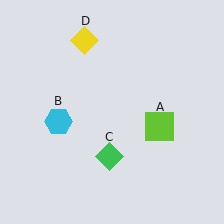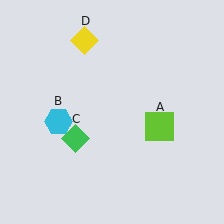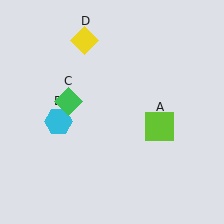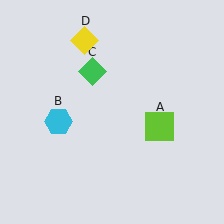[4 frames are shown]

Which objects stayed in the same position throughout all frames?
Lime square (object A) and cyan hexagon (object B) and yellow diamond (object D) remained stationary.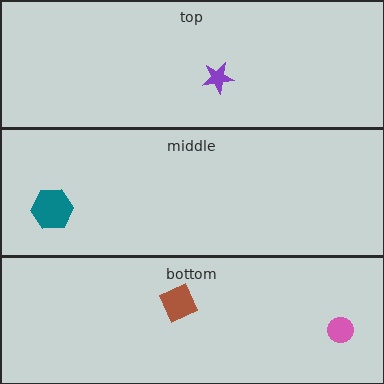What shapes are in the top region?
The purple star.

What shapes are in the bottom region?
The brown square, the pink circle.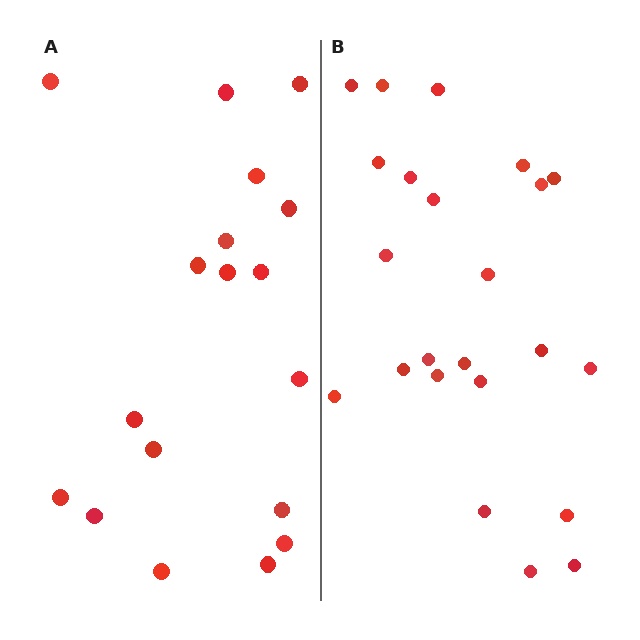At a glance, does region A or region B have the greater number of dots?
Region B (the right region) has more dots.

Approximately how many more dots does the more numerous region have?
Region B has about 5 more dots than region A.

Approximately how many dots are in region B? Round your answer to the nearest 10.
About 20 dots. (The exact count is 23, which rounds to 20.)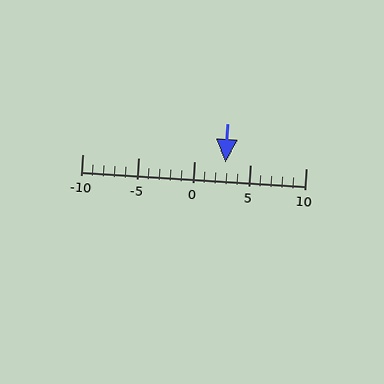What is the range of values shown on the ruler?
The ruler shows values from -10 to 10.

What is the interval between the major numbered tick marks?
The major tick marks are spaced 5 units apart.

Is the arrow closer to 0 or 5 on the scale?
The arrow is closer to 5.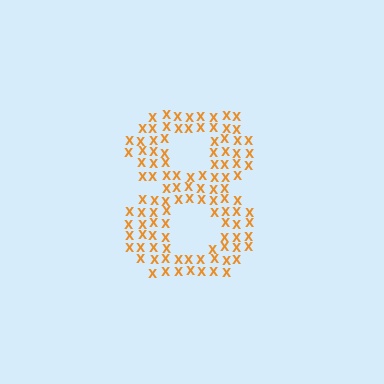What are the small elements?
The small elements are letter X's.